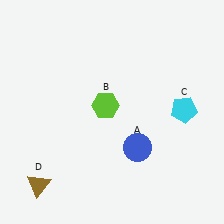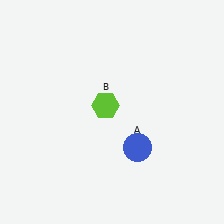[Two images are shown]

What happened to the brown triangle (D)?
The brown triangle (D) was removed in Image 2. It was in the bottom-left area of Image 1.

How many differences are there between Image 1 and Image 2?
There are 2 differences between the two images.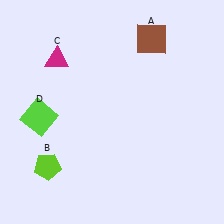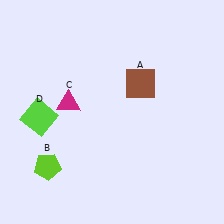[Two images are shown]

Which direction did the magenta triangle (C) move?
The magenta triangle (C) moved down.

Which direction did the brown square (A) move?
The brown square (A) moved down.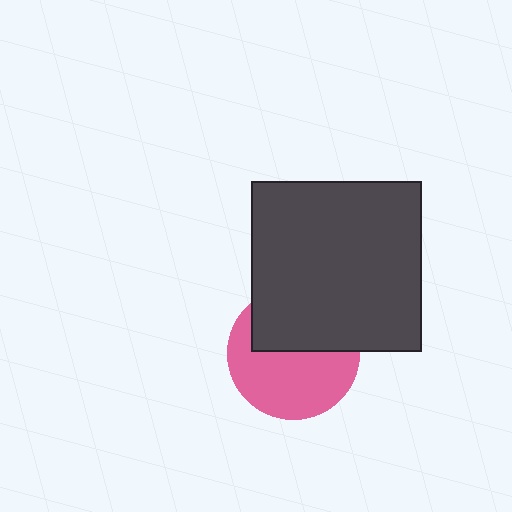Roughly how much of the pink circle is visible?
About half of it is visible (roughly 58%).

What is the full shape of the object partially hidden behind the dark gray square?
The partially hidden object is a pink circle.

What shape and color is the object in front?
The object in front is a dark gray square.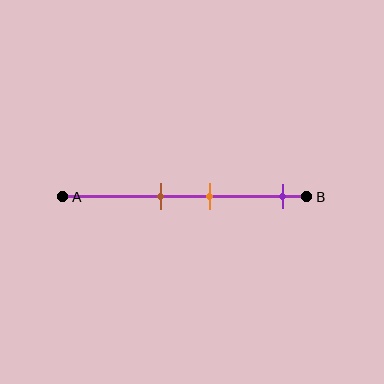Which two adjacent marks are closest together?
The brown and orange marks are the closest adjacent pair.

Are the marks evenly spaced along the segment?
No, the marks are not evenly spaced.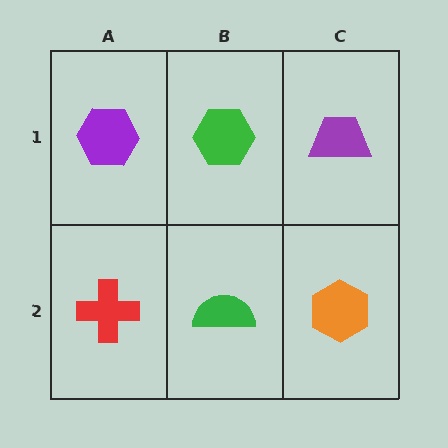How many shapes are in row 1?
3 shapes.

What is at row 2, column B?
A green semicircle.